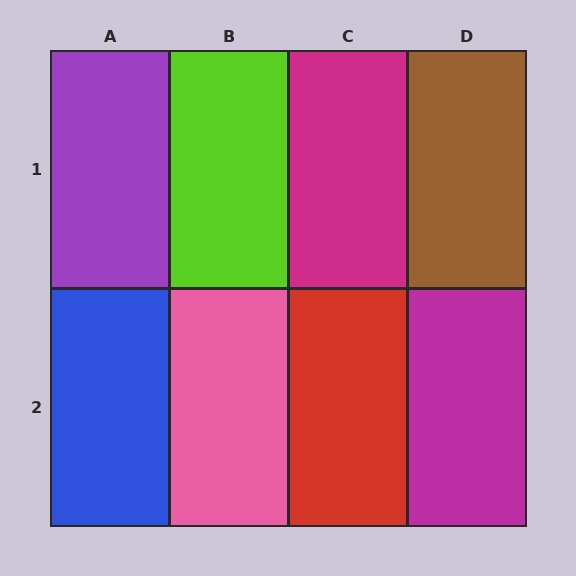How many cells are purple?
1 cell is purple.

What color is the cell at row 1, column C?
Magenta.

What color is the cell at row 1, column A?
Purple.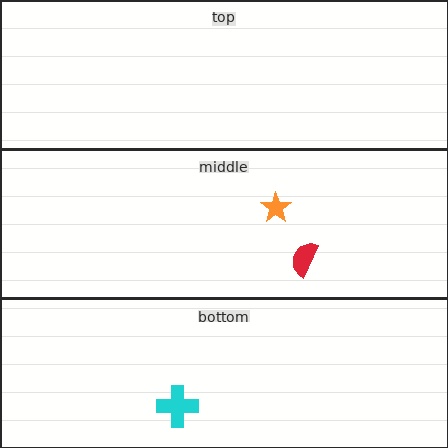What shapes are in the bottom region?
The cyan cross.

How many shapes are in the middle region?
2.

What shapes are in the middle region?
The orange star, the red semicircle.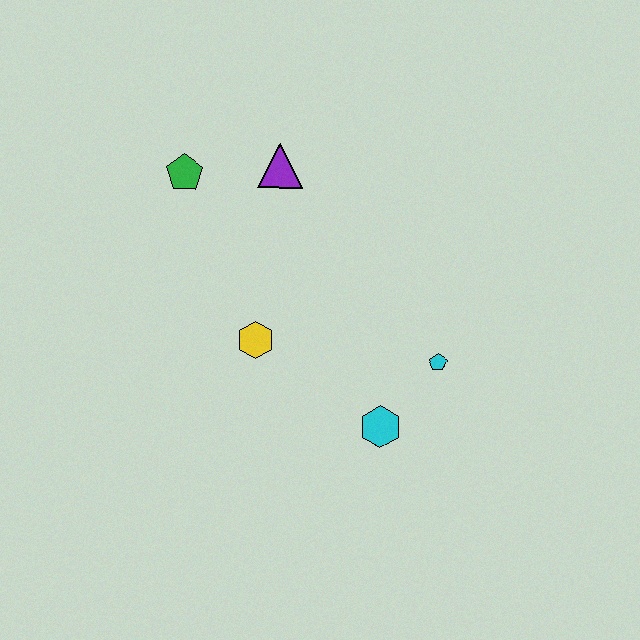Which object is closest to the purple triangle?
The green pentagon is closest to the purple triangle.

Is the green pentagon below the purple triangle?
Yes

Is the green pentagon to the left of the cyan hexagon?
Yes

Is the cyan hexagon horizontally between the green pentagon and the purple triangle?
No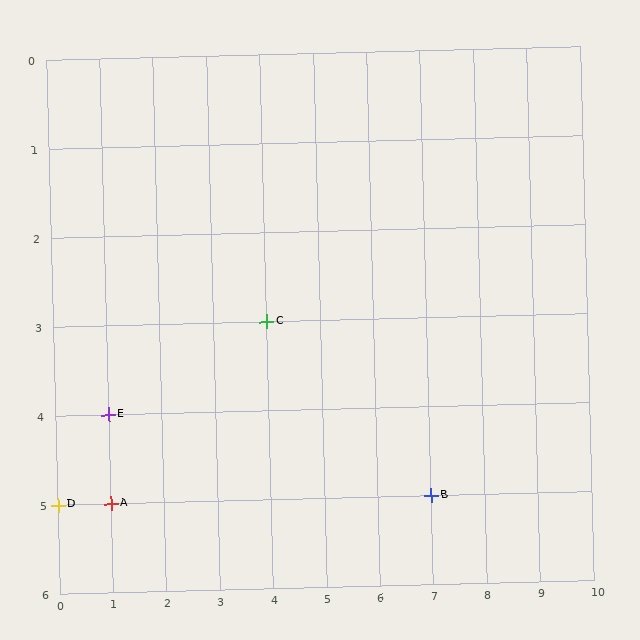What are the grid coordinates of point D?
Point D is at grid coordinates (0, 5).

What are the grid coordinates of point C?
Point C is at grid coordinates (4, 3).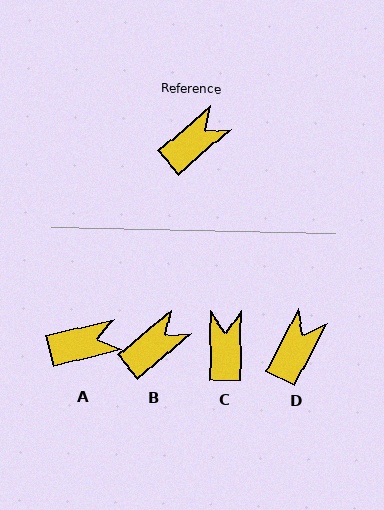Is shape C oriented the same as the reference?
No, it is off by about 50 degrees.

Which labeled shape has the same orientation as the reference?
B.